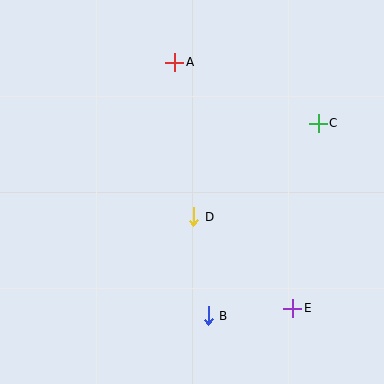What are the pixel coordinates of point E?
Point E is at (293, 308).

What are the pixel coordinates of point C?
Point C is at (318, 123).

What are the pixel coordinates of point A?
Point A is at (175, 62).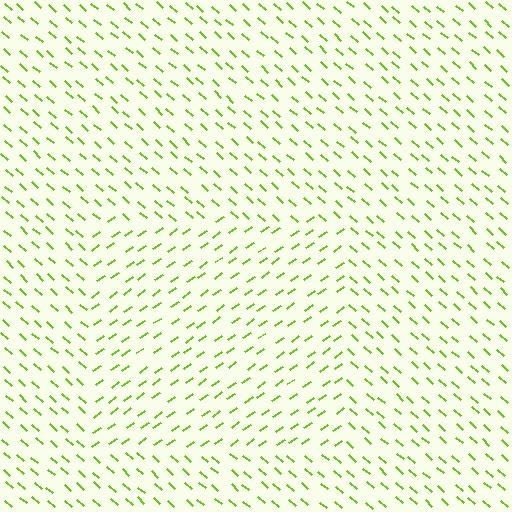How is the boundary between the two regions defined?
The boundary is defined purely by a change in line orientation (approximately 77 degrees difference). All lines are the same color and thickness.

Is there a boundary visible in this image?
Yes, there is a texture boundary formed by a change in line orientation.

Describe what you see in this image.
The image is filled with small lime line segments. A rectangle region in the image has lines oriented differently from the surrounding lines, creating a visible texture boundary.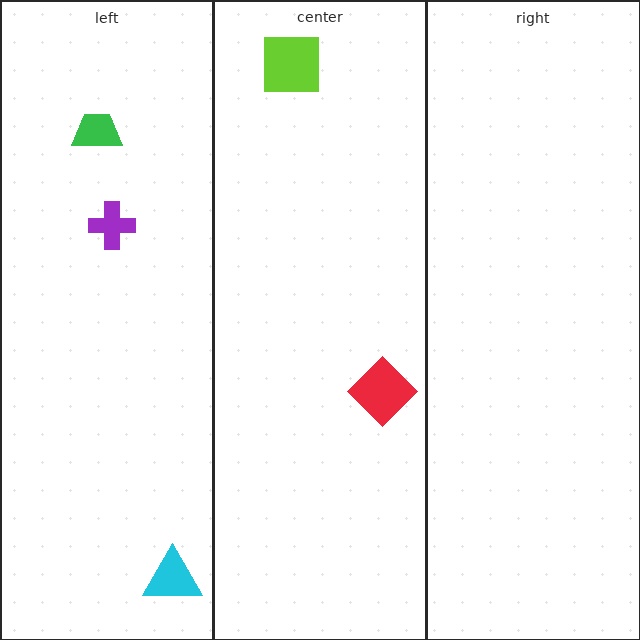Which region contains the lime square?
The center region.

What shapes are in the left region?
The cyan triangle, the purple cross, the green trapezoid.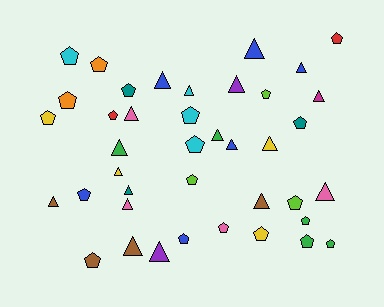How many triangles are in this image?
There are 19 triangles.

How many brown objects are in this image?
There are 4 brown objects.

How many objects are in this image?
There are 40 objects.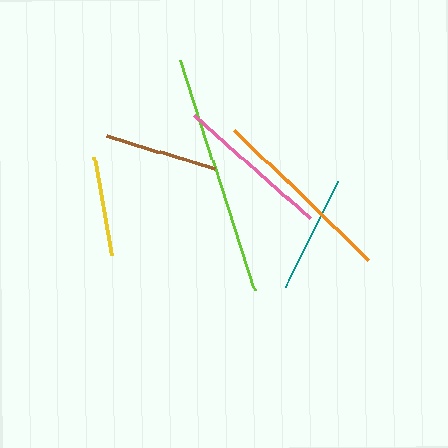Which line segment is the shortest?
The yellow line is the shortest at approximately 99 pixels.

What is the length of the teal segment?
The teal segment is approximately 118 pixels long.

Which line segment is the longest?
The lime line is the longest at approximately 242 pixels.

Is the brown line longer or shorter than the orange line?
The orange line is longer than the brown line.